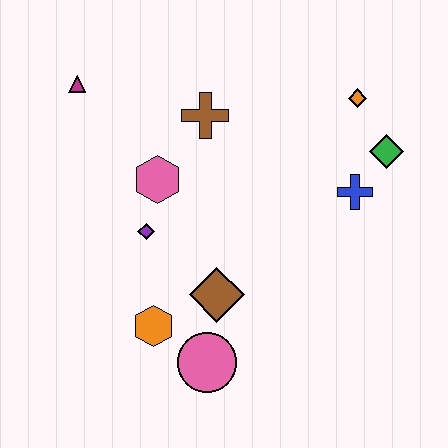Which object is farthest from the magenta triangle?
The green diamond is farthest from the magenta triangle.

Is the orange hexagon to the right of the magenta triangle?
Yes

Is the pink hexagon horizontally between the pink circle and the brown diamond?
No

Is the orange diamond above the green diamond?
Yes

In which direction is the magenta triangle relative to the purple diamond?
The magenta triangle is above the purple diamond.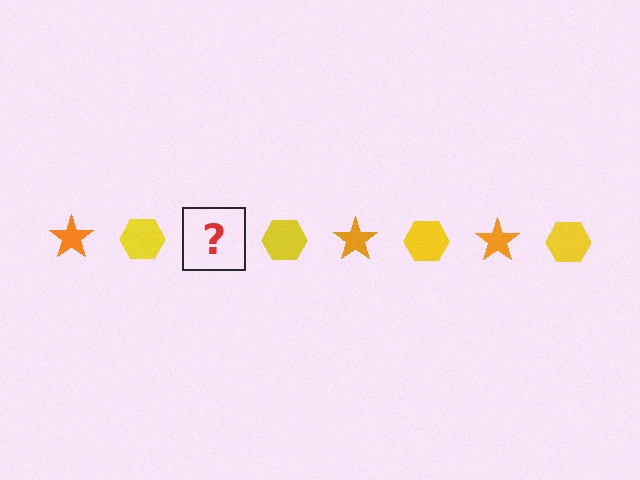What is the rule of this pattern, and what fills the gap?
The rule is that the pattern alternates between orange star and yellow hexagon. The gap should be filled with an orange star.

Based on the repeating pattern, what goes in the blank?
The blank should be an orange star.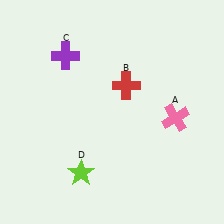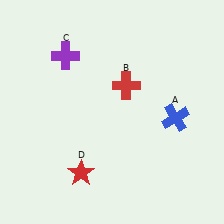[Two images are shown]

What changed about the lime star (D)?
In Image 1, D is lime. In Image 2, it changed to red.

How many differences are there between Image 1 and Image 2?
There are 2 differences between the two images.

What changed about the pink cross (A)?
In Image 1, A is pink. In Image 2, it changed to blue.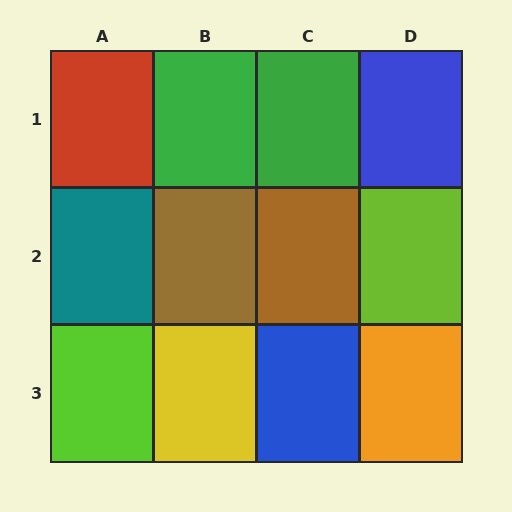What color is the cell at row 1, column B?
Green.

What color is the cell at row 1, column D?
Blue.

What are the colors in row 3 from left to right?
Lime, yellow, blue, orange.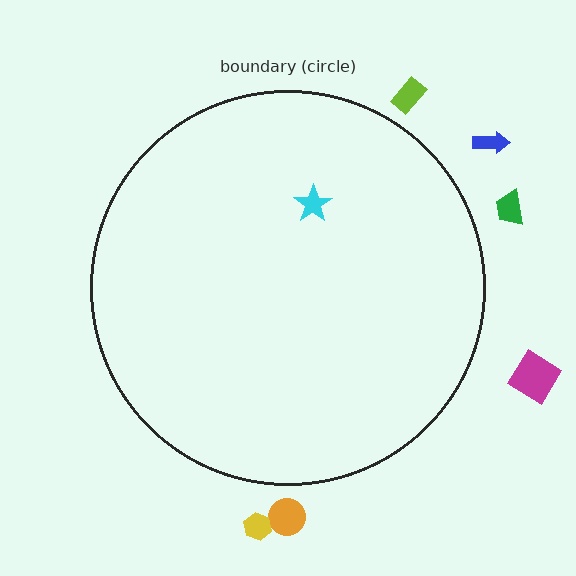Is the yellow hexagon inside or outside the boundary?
Outside.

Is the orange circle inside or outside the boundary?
Outside.